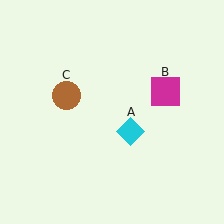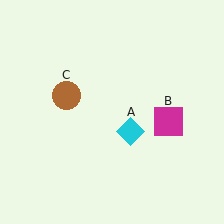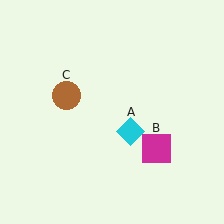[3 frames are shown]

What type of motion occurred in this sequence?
The magenta square (object B) rotated clockwise around the center of the scene.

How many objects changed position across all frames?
1 object changed position: magenta square (object B).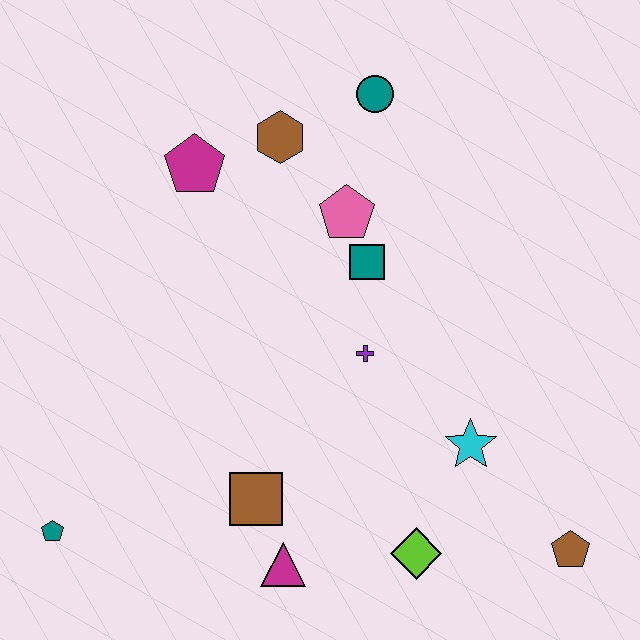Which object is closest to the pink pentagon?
The teal square is closest to the pink pentagon.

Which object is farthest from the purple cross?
The teal pentagon is farthest from the purple cross.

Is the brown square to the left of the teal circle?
Yes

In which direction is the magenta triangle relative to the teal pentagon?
The magenta triangle is to the right of the teal pentagon.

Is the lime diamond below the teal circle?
Yes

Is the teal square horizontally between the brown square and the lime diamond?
Yes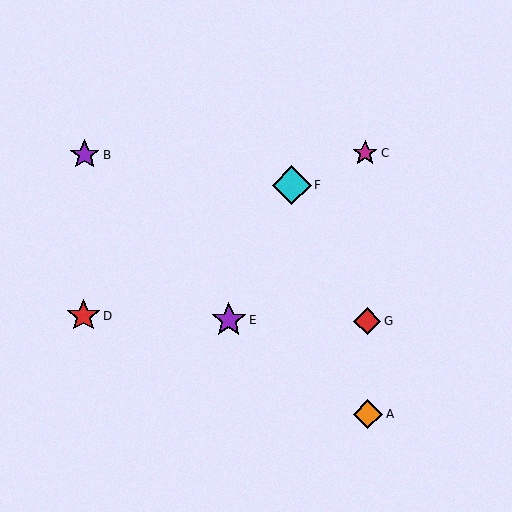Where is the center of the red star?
The center of the red star is at (84, 316).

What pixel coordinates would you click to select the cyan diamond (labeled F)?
Click at (292, 185) to select the cyan diamond F.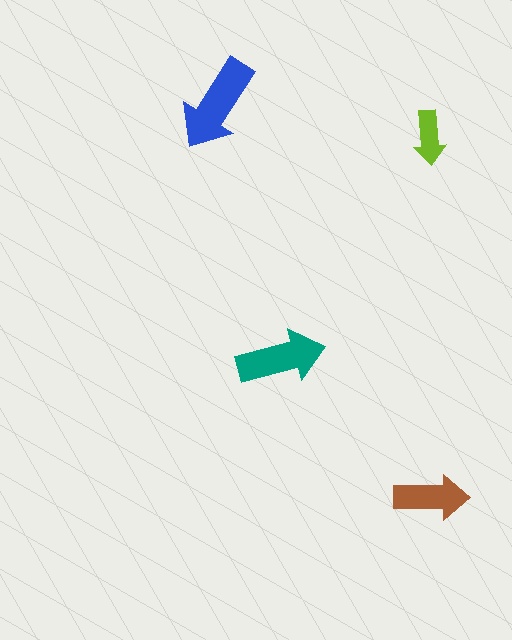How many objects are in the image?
There are 4 objects in the image.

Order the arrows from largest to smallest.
the blue one, the teal one, the brown one, the lime one.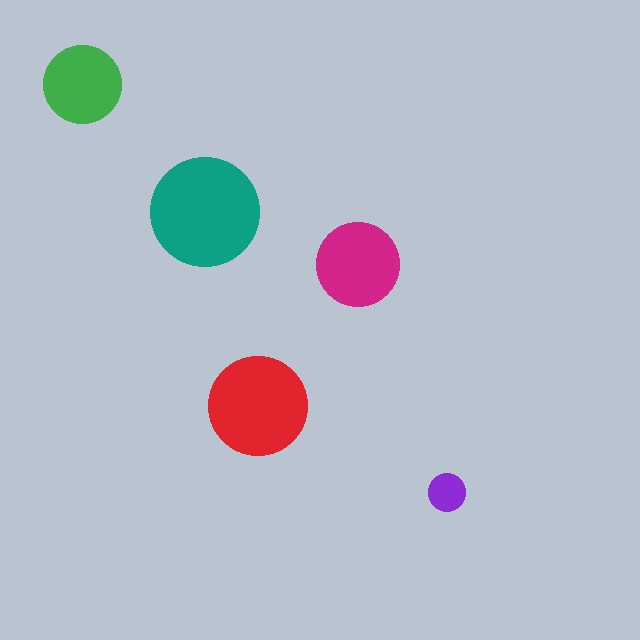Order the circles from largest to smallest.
the teal one, the red one, the magenta one, the green one, the purple one.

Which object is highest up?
The green circle is topmost.